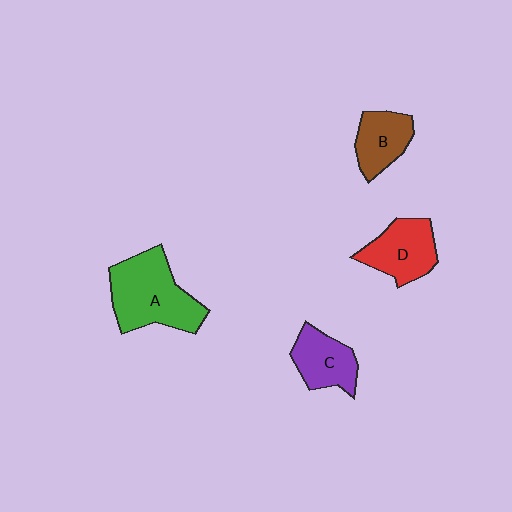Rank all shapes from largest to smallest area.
From largest to smallest: A (green), D (red), C (purple), B (brown).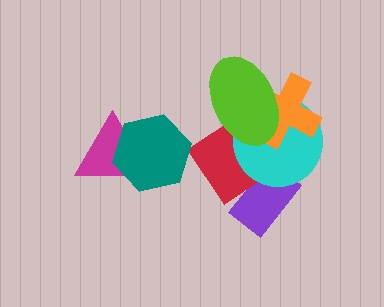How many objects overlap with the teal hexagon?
1 object overlaps with the teal hexagon.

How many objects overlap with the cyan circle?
4 objects overlap with the cyan circle.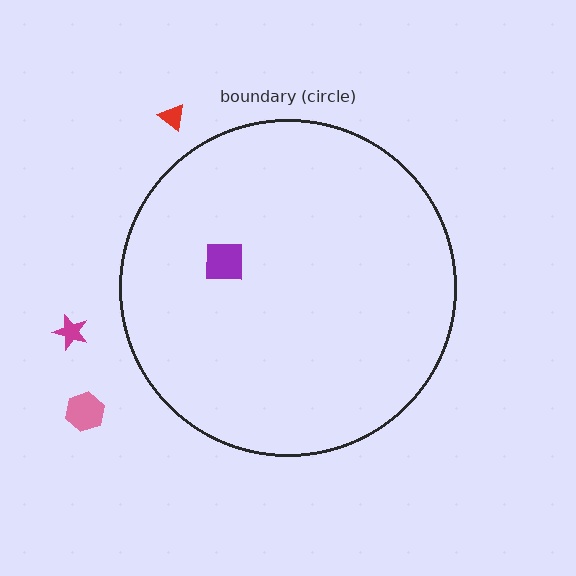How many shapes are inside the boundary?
1 inside, 3 outside.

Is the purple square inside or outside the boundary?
Inside.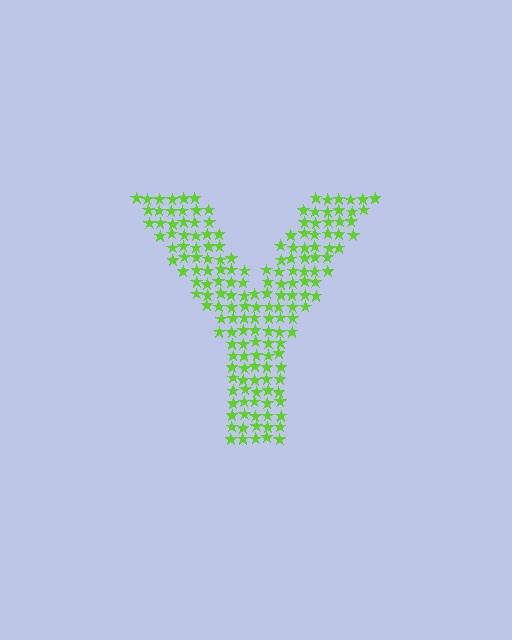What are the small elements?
The small elements are stars.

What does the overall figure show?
The overall figure shows the letter Y.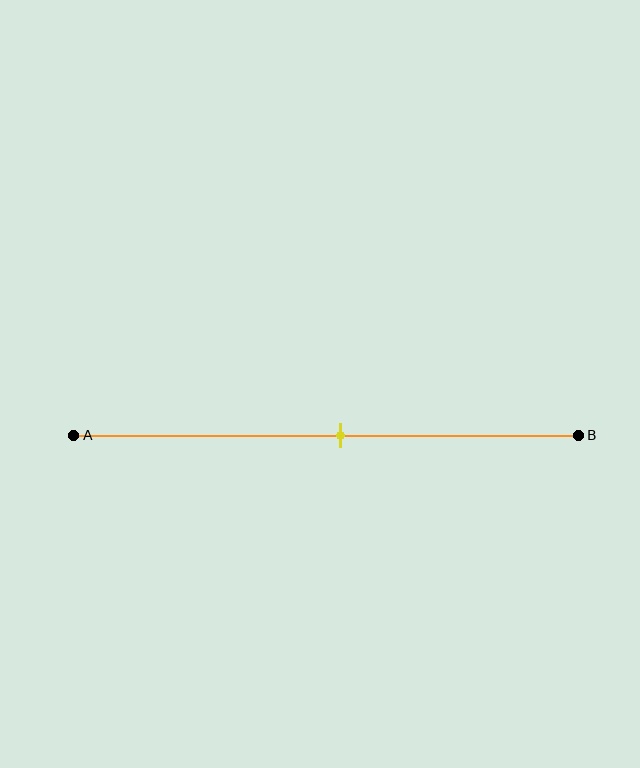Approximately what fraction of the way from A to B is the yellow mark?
The yellow mark is approximately 55% of the way from A to B.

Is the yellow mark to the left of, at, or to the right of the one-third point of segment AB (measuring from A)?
The yellow mark is to the right of the one-third point of segment AB.